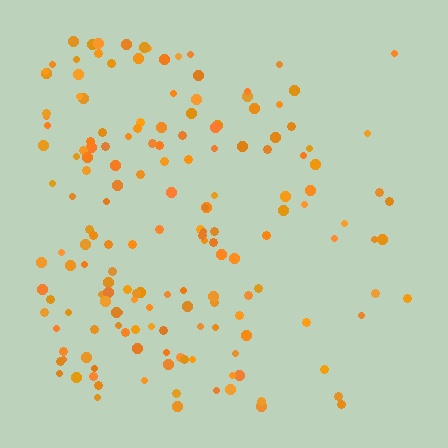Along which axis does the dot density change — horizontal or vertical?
Horizontal.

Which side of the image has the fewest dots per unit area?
The right.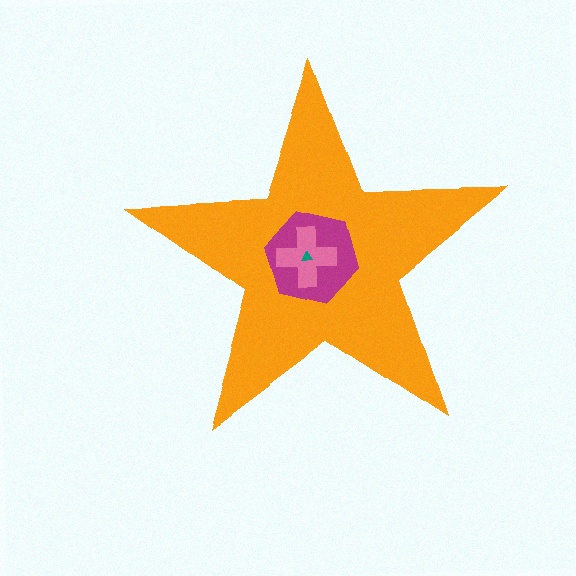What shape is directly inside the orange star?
The magenta hexagon.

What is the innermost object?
The teal triangle.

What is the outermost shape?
The orange star.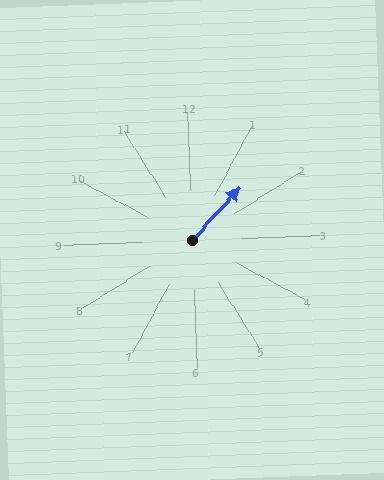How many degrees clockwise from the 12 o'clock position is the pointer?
Approximately 45 degrees.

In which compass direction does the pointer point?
Northeast.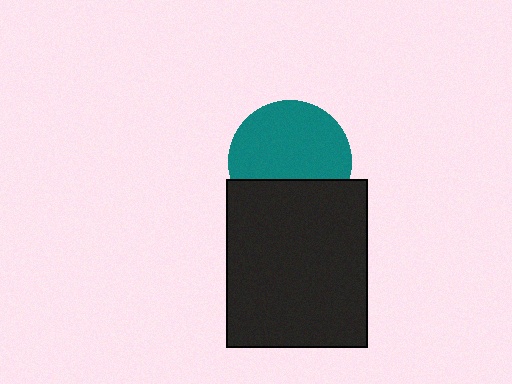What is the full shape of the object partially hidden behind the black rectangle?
The partially hidden object is a teal circle.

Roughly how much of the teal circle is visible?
Most of it is visible (roughly 68%).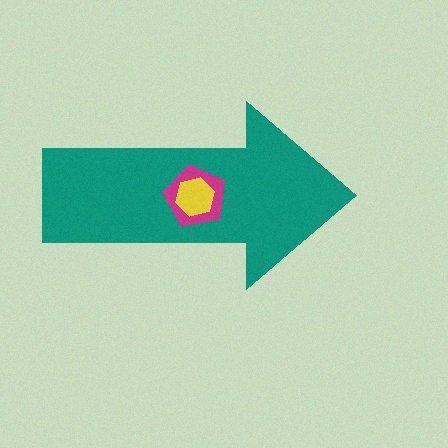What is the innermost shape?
The yellow hexagon.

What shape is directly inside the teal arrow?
The magenta pentagon.